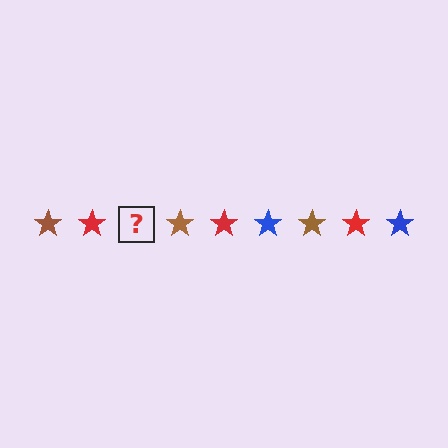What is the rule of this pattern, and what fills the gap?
The rule is that the pattern cycles through brown, red, blue stars. The gap should be filled with a blue star.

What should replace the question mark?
The question mark should be replaced with a blue star.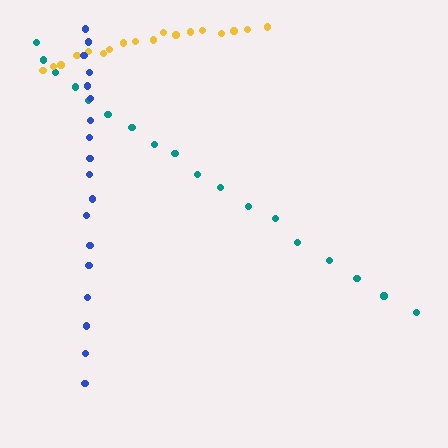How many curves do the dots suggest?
There are 3 distinct paths.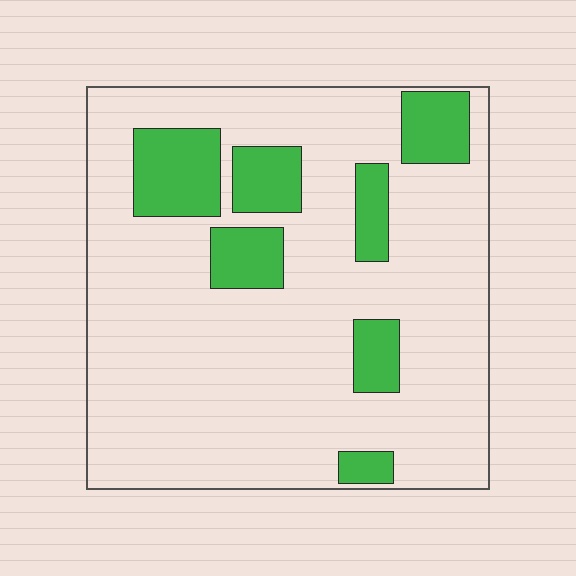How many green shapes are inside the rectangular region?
7.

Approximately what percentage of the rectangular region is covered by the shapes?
Approximately 20%.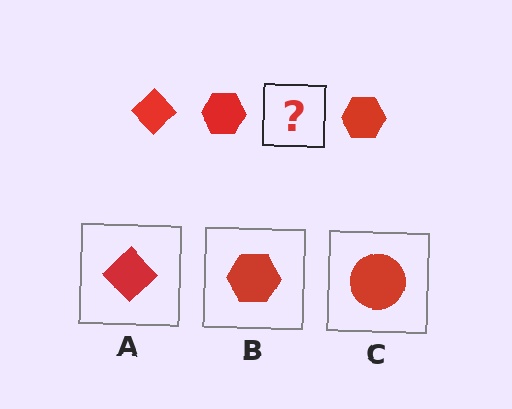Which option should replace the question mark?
Option A.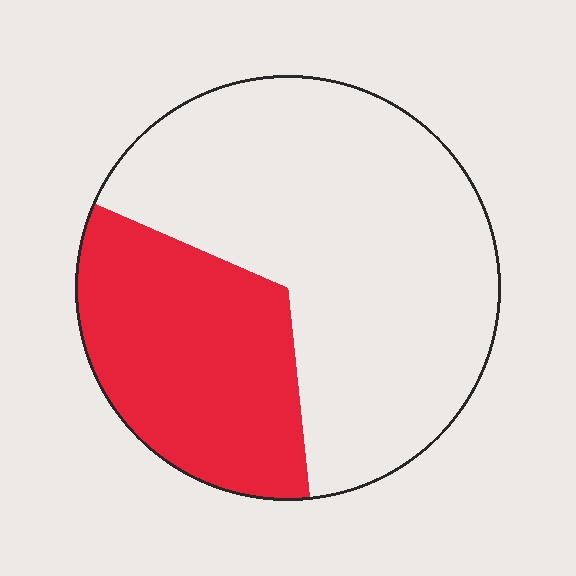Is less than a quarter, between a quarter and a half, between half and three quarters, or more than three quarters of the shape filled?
Between a quarter and a half.